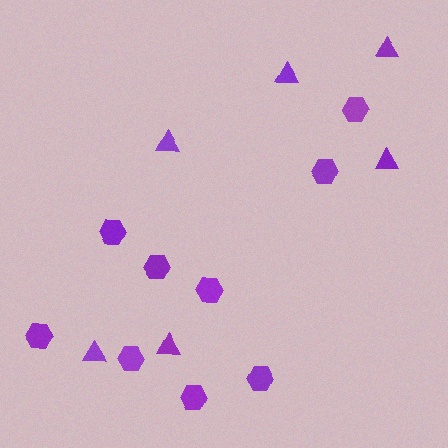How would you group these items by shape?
There are 2 groups: one group of hexagons (9) and one group of triangles (6).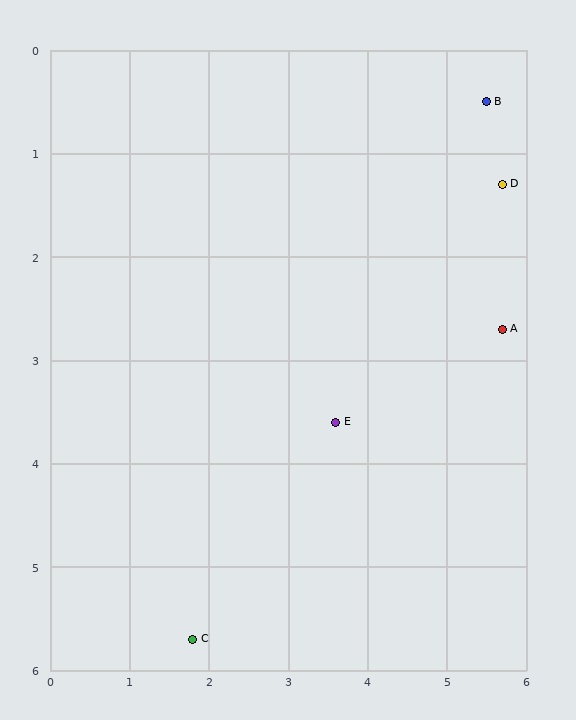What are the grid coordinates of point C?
Point C is at approximately (1.8, 5.7).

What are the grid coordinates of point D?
Point D is at approximately (5.7, 1.3).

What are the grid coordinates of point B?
Point B is at approximately (5.5, 0.5).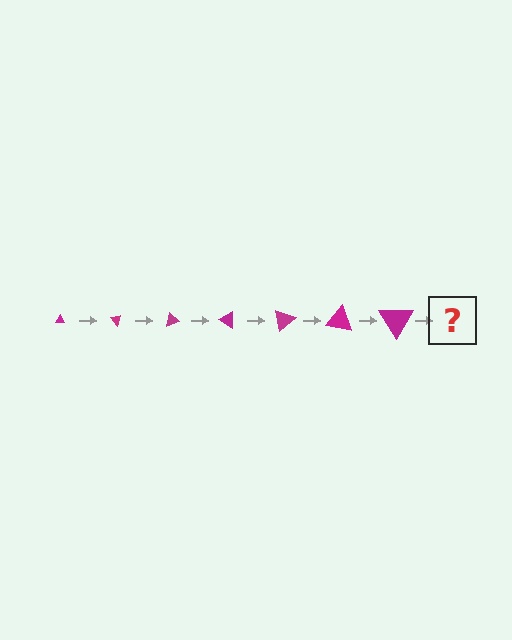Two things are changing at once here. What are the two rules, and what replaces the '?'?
The two rules are that the triangle grows larger each step and it rotates 50 degrees each step. The '?' should be a triangle, larger than the previous one and rotated 350 degrees from the start.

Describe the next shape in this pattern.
It should be a triangle, larger than the previous one and rotated 350 degrees from the start.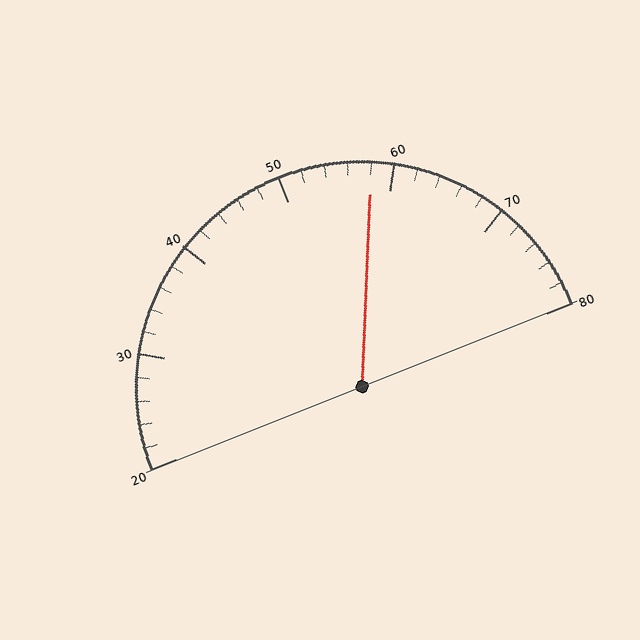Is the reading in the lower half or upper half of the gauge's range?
The reading is in the upper half of the range (20 to 80).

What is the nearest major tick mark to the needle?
The nearest major tick mark is 60.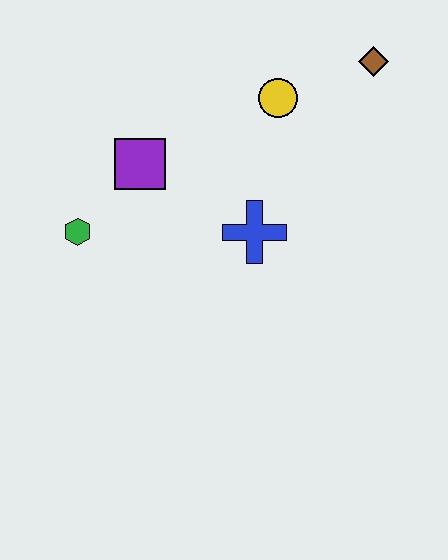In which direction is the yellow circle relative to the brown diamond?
The yellow circle is to the left of the brown diamond.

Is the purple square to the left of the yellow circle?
Yes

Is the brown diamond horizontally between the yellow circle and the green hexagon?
No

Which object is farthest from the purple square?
The brown diamond is farthest from the purple square.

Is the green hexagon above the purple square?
No